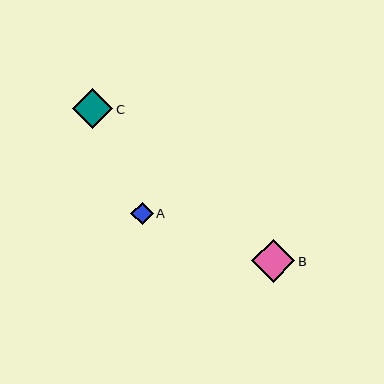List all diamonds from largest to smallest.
From largest to smallest: B, C, A.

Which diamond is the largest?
Diamond B is the largest with a size of approximately 43 pixels.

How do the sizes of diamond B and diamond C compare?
Diamond B and diamond C are approximately the same size.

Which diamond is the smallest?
Diamond A is the smallest with a size of approximately 22 pixels.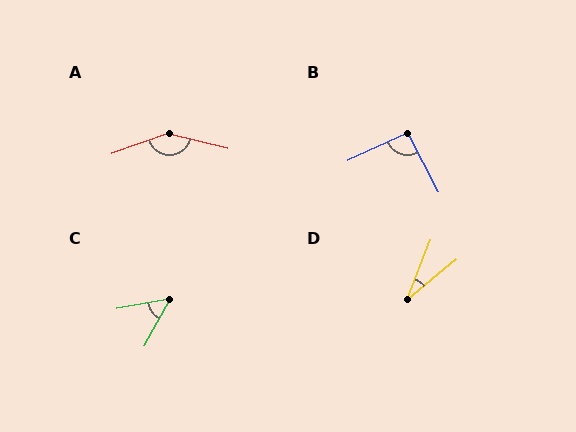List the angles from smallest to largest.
D (29°), C (51°), B (92°), A (147°).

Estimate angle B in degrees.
Approximately 92 degrees.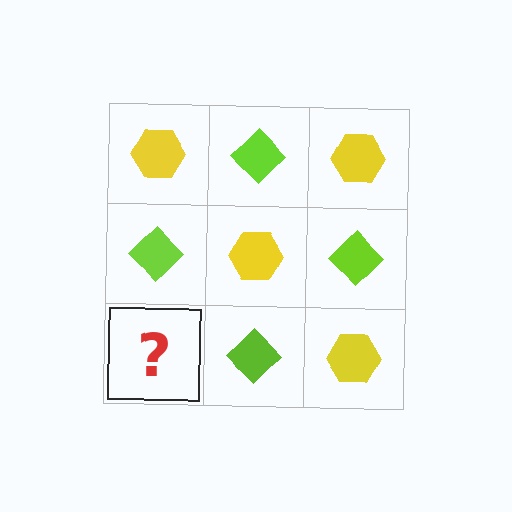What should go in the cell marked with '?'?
The missing cell should contain a yellow hexagon.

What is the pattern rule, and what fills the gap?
The rule is that it alternates yellow hexagon and lime diamond in a checkerboard pattern. The gap should be filled with a yellow hexagon.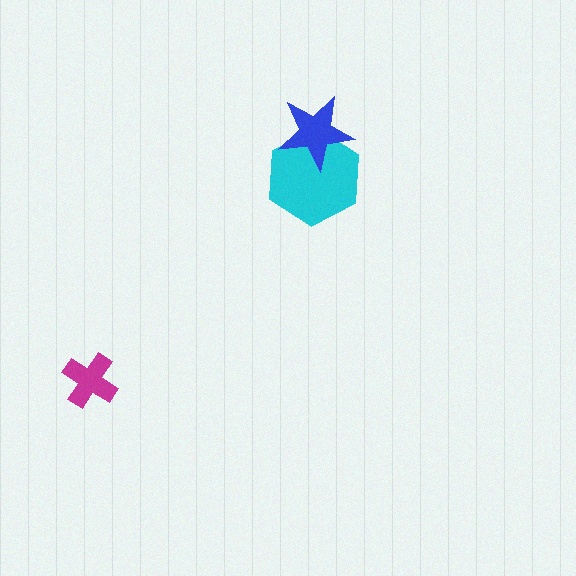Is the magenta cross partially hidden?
No, no other shape covers it.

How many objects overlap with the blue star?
1 object overlaps with the blue star.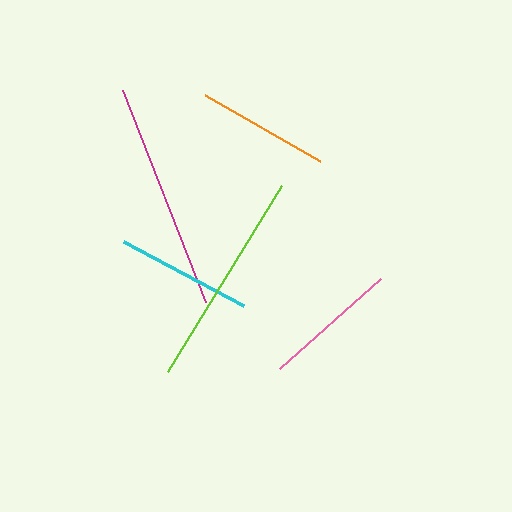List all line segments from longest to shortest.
From longest to shortest: magenta, lime, cyan, pink, orange.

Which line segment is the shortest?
The orange line is the shortest at approximately 133 pixels.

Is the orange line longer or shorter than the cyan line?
The cyan line is longer than the orange line.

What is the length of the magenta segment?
The magenta segment is approximately 227 pixels long.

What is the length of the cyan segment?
The cyan segment is approximately 136 pixels long.